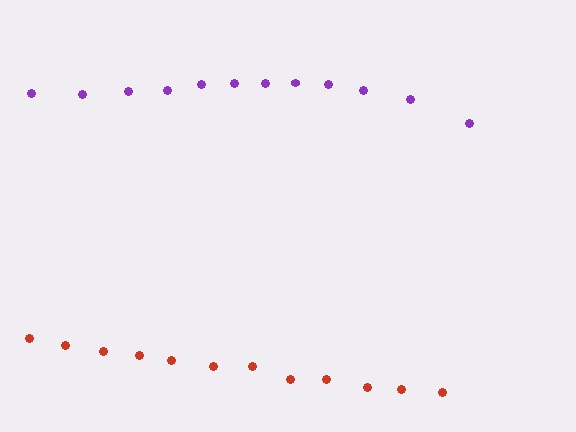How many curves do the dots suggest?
There are 2 distinct paths.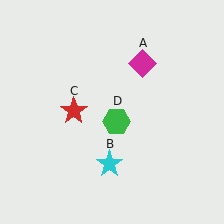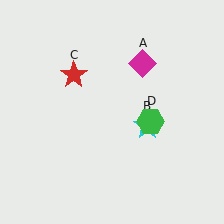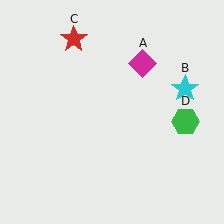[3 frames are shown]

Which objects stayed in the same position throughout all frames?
Magenta diamond (object A) remained stationary.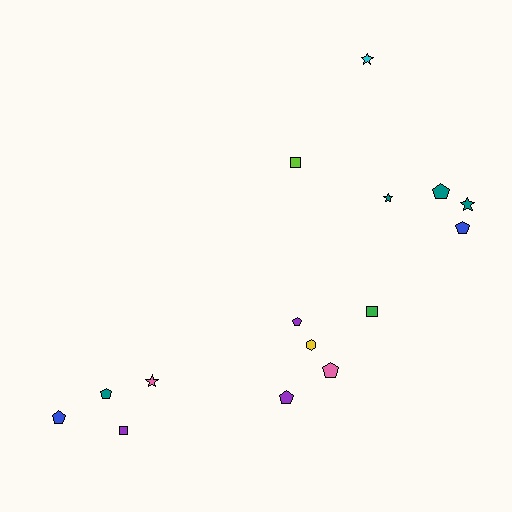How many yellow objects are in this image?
There is 1 yellow object.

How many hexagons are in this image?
There is 1 hexagon.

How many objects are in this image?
There are 15 objects.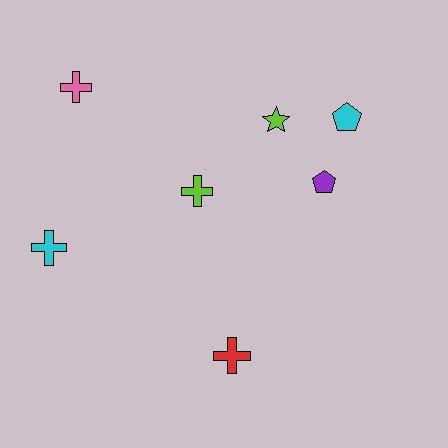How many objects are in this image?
There are 7 objects.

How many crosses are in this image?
There are 4 crosses.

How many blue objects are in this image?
There are no blue objects.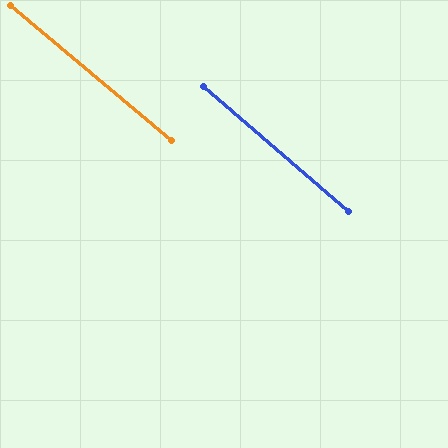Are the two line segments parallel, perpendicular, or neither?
Parallel — their directions differ by only 0.7°.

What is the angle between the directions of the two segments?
Approximately 1 degree.